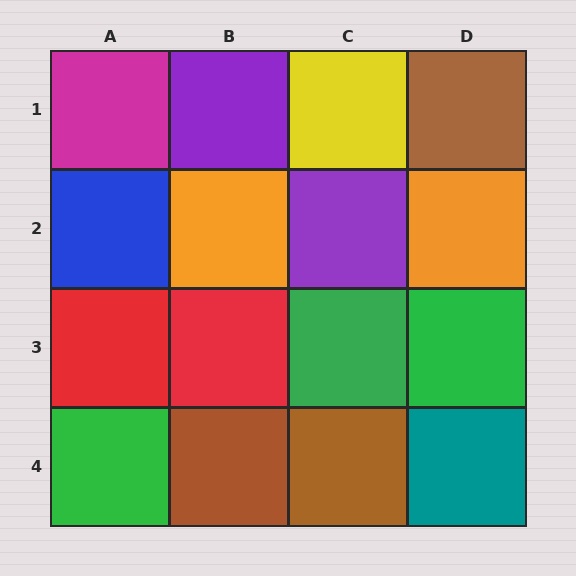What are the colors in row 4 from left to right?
Green, brown, brown, teal.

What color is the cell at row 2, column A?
Blue.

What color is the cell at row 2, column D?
Orange.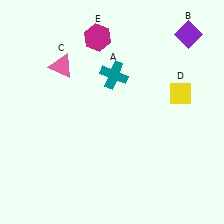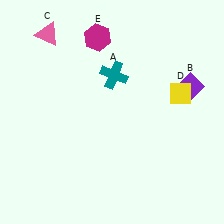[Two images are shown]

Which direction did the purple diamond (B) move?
The purple diamond (B) moved down.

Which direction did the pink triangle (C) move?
The pink triangle (C) moved up.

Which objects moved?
The objects that moved are: the purple diamond (B), the pink triangle (C).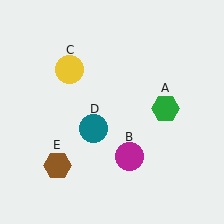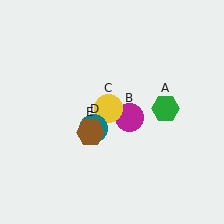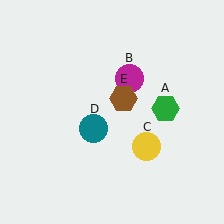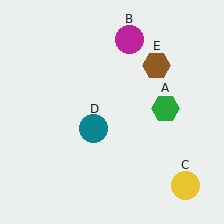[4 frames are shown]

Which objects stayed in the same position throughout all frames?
Green hexagon (object A) and teal circle (object D) remained stationary.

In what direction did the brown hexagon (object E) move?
The brown hexagon (object E) moved up and to the right.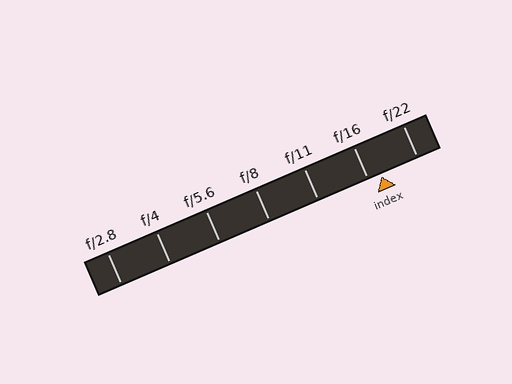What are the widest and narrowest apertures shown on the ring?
The widest aperture shown is f/2.8 and the narrowest is f/22.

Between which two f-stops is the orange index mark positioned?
The index mark is between f/16 and f/22.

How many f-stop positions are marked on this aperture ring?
There are 7 f-stop positions marked.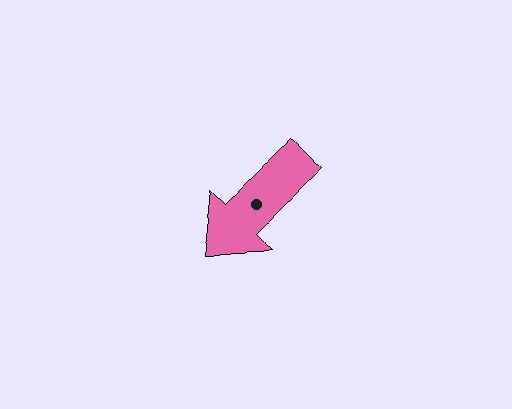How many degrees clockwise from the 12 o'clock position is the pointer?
Approximately 226 degrees.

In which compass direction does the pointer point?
Southwest.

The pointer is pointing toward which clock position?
Roughly 8 o'clock.